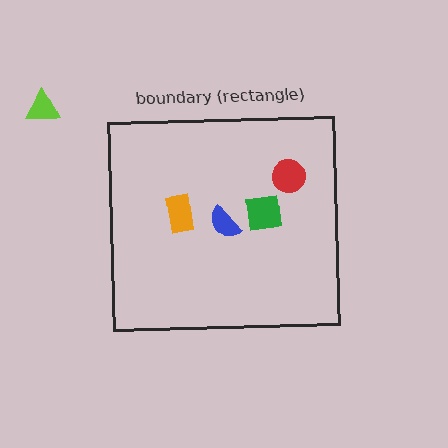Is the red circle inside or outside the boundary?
Inside.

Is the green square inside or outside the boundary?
Inside.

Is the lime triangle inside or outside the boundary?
Outside.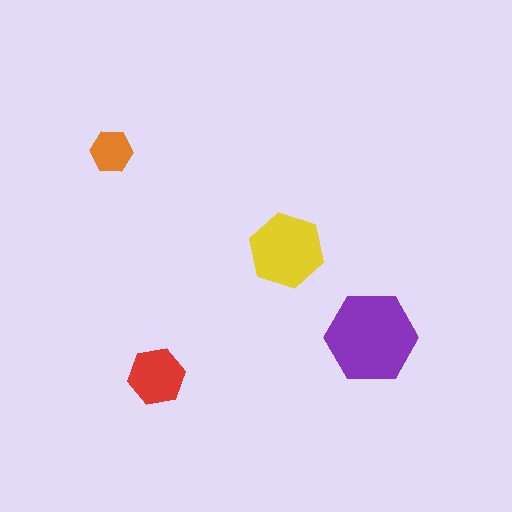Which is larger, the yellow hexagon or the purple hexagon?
The purple one.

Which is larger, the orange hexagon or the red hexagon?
The red one.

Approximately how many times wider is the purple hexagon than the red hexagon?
About 1.5 times wider.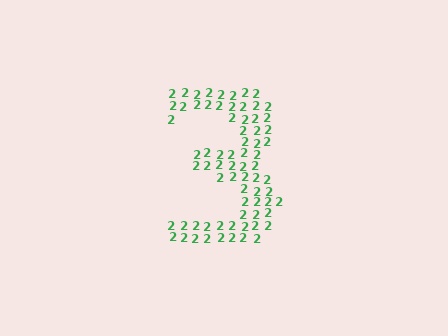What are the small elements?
The small elements are digit 2's.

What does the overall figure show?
The overall figure shows the digit 3.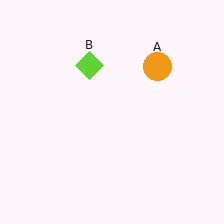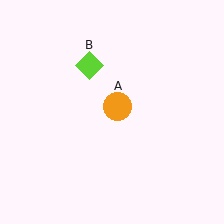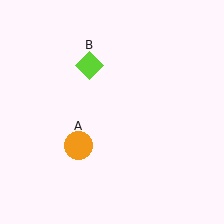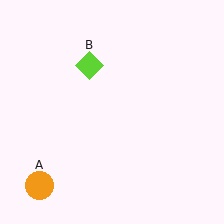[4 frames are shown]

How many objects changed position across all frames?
1 object changed position: orange circle (object A).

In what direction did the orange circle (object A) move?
The orange circle (object A) moved down and to the left.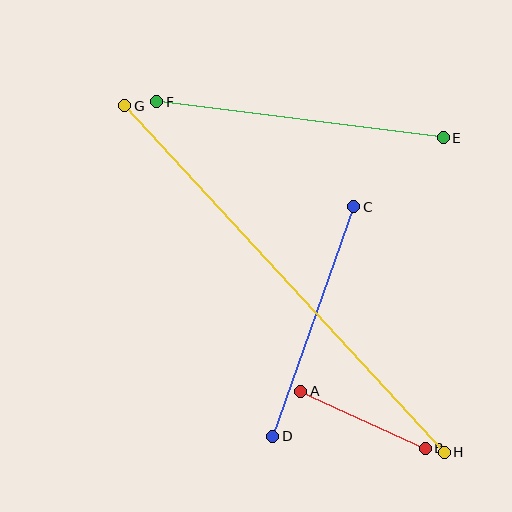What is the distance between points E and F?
The distance is approximately 289 pixels.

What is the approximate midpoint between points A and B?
The midpoint is at approximately (363, 420) pixels.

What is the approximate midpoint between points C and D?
The midpoint is at approximately (313, 321) pixels.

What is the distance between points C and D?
The distance is approximately 243 pixels.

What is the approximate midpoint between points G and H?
The midpoint is at approximately (285, 279) pixels.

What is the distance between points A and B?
The distance is approximately 137 pixels.